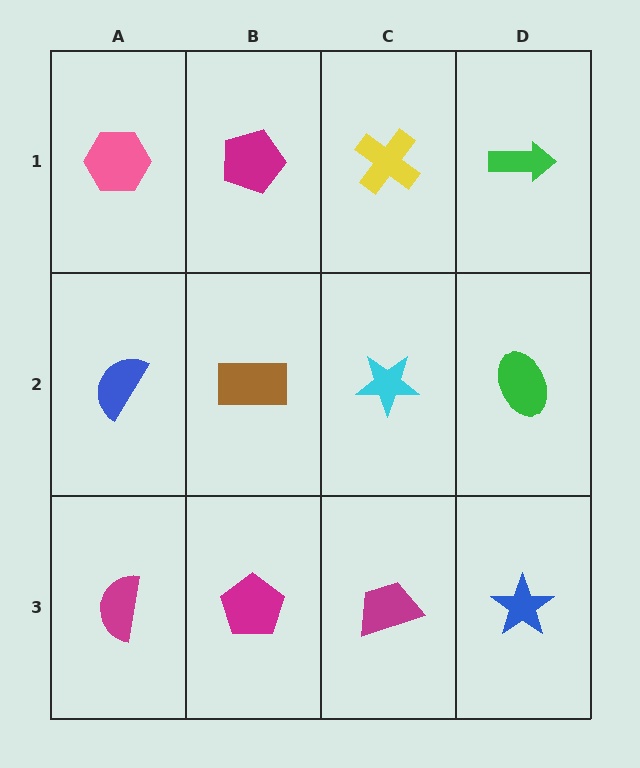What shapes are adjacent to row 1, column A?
A blue semicircle (row 2, column A), a magenta pentagon (row 1, column B).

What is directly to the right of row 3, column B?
A magenta trapezoid.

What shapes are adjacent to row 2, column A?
A pink hexagon (row 1, column A), a magenta semicircle (row 3, column A), a brown rectangle (row 2, column B).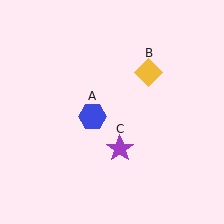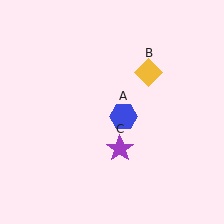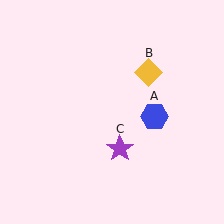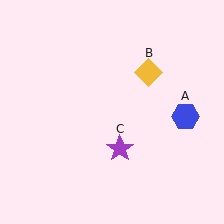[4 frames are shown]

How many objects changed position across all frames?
1 object changed position: blue hexagon (object A).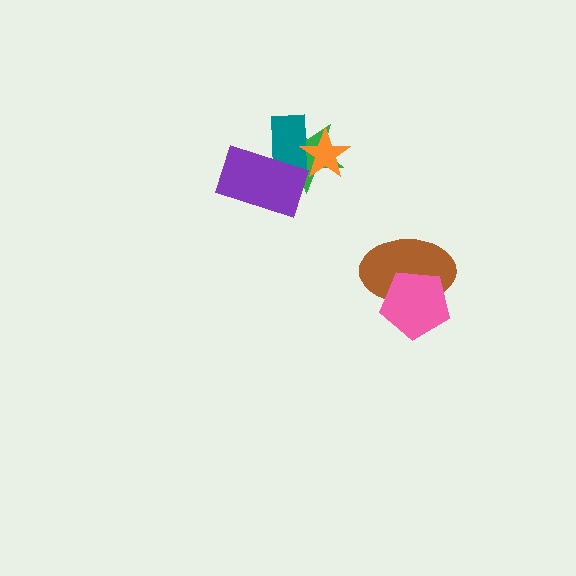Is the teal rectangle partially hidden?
Yes, it is partially covered by another shape.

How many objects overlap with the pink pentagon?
1 object overlaps with the pink pentagon.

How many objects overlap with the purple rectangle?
2 objects overlap with the purple rectangle.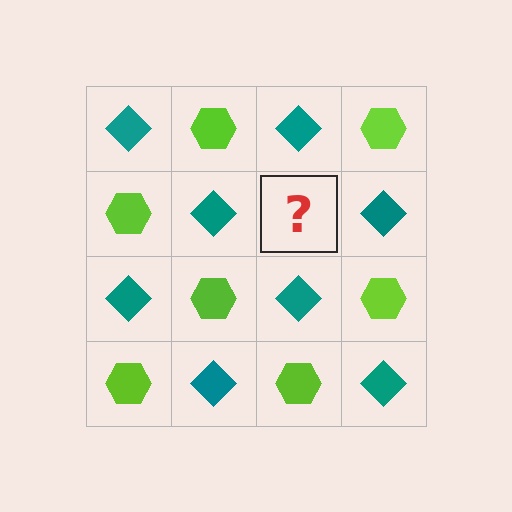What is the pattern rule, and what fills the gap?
The rule is that it alternates teal diamond and lime hexagon in a checkerboard pattern. The gap should be filled with a lime hexagon.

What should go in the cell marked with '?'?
The missing cell should contain a lime hexagon.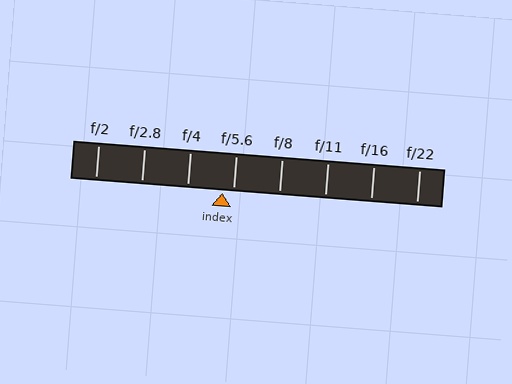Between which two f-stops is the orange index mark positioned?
The index mark is between f/4 and f/5.6.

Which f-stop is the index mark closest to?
The index mark is closest to f/5.6.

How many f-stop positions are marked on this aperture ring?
There are 8 f-stop positions marked.